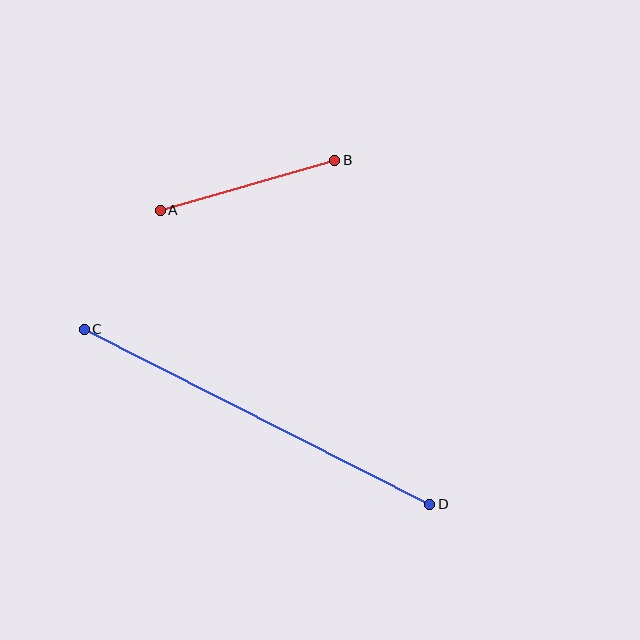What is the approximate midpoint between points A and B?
The midpoint is at approximately (248, 185) pixels.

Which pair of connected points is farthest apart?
Points C and D are farthest apart.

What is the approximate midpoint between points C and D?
The midpoint is at approximately (257, 417) pixels.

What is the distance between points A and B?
The distance is approximately 182 pixels.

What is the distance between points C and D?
The distance is approximately 387 pixels.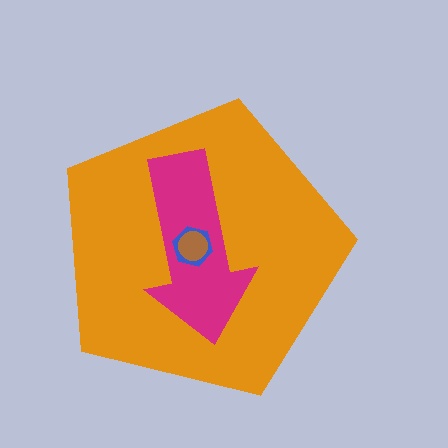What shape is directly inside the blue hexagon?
The brown circle.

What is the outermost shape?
The orange pentagon.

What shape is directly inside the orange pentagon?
The magenta arrow.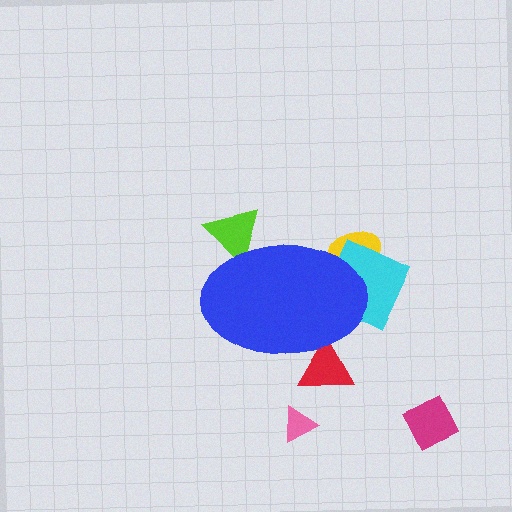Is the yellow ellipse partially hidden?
Yes, the yellow ellipse is partially hidden behind the blue ellipse.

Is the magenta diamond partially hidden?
No, the magenta diamond is fully visible.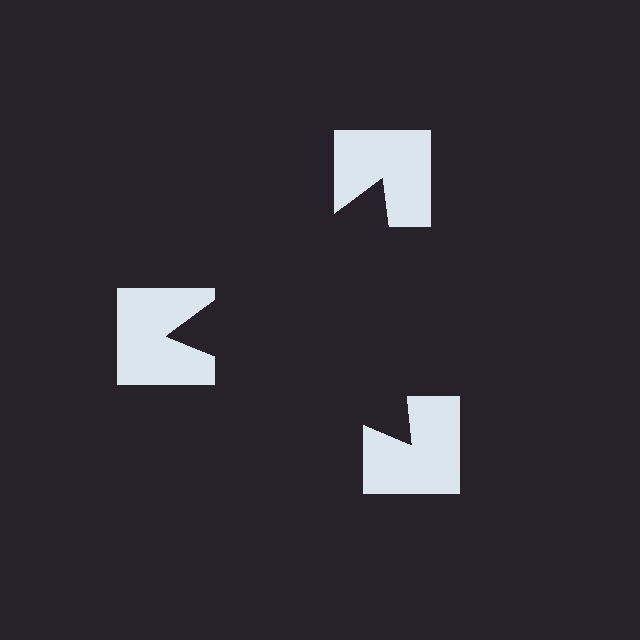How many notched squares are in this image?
There are 3 — one at each vertex of the illusory triangle.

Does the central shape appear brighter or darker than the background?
It typically appears slightly darker than the background, even though no actual brightness change is drawn.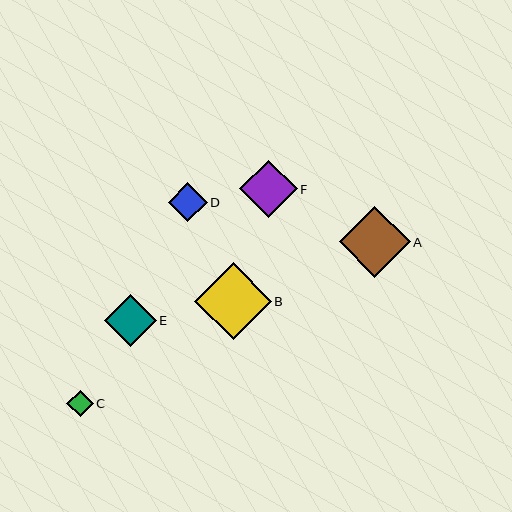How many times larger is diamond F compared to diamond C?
Diamond F is approximately 2.2 times the size of diamond C.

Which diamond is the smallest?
Diamond C is the smallest with a size of approximately 27 pixels.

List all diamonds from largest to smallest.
From largest to smallest: B, A, F, E, D, C.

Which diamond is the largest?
Diamond B is the largest with a size of approximately 77 pixels.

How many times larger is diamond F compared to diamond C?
Diamond F is approximately 2.2 times the size of diamond C.